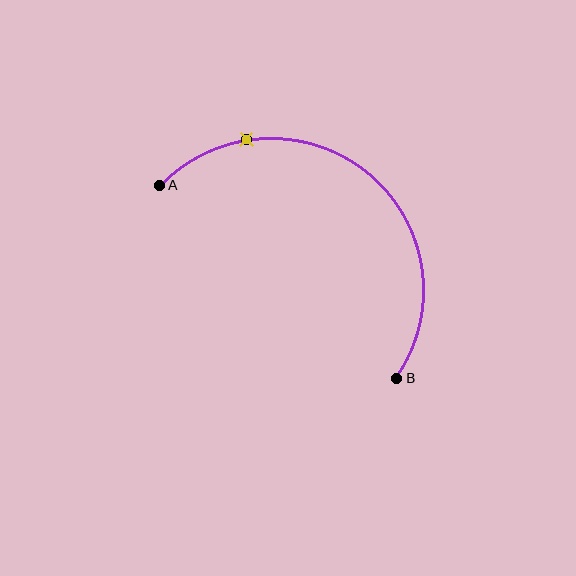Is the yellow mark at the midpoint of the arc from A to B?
No. The yellow mark lies on the arc but is closer to endpoint A. The arc midpoint would be at the point on the curve equidistant along the arc from both A and B.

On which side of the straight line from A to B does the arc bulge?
The arc bulges above and to the right of the straight line connecting A and B.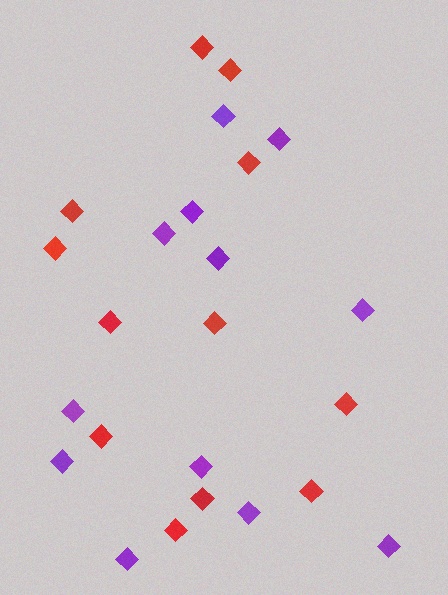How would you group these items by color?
There are 2 groups: one group of red diamonds (12) and one group of purple diamonds (12).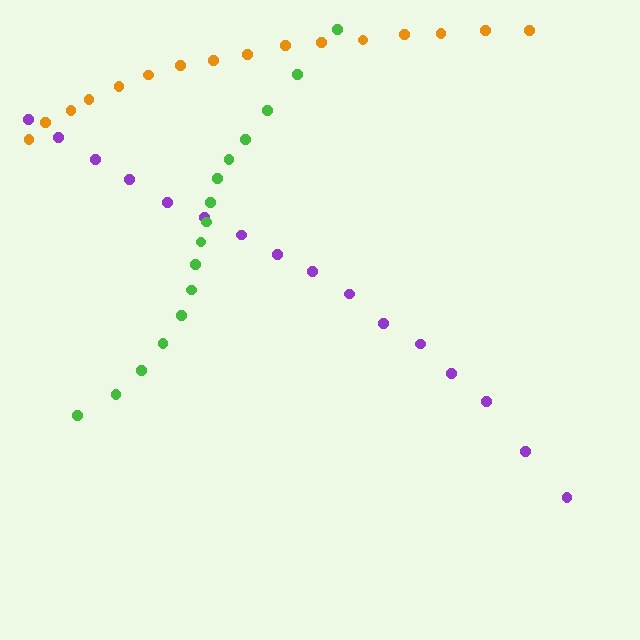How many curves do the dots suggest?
There are 3 distinct paths.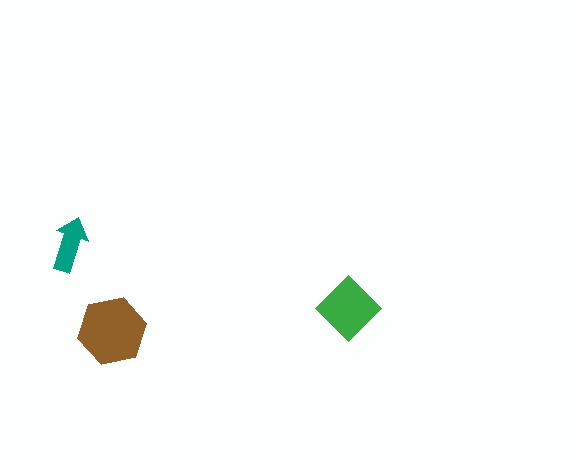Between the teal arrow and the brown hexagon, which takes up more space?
The brown hexagon.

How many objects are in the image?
There are 3 objects in the image.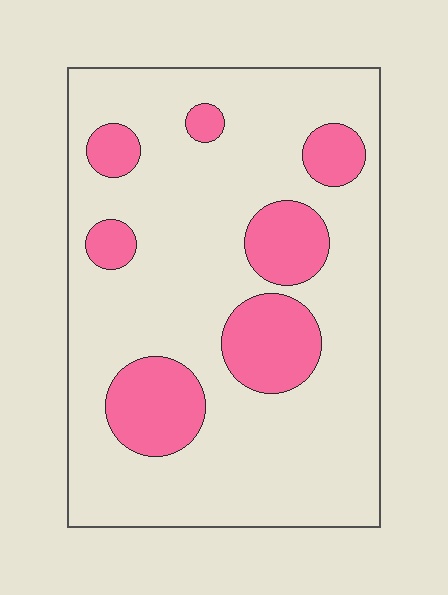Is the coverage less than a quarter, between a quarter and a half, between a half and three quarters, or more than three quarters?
Less than a quarter.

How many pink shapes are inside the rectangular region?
7.